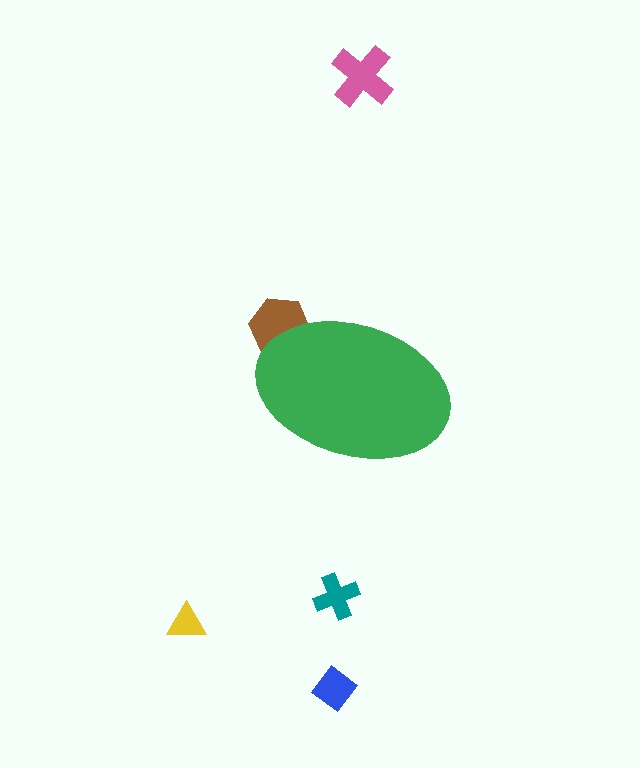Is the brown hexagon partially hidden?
Yes, the brown hexagon is partially hidden behind the green ellipse.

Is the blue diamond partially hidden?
No, the blue diamond is fully visible.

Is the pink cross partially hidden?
No, the pink cross is fully visible.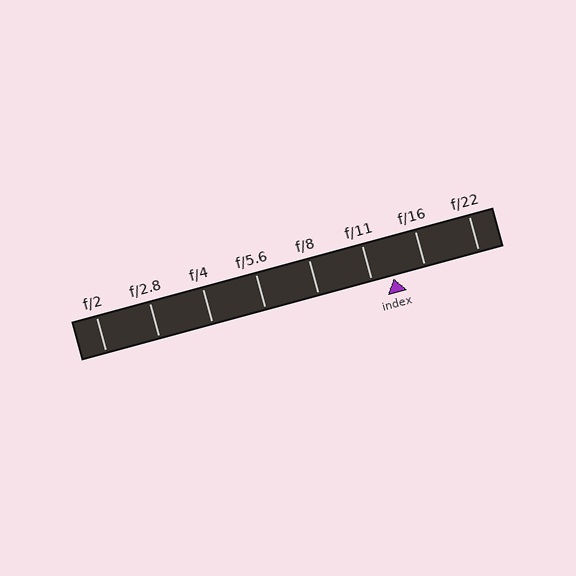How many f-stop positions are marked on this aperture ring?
There are 8 f-stop positions marked.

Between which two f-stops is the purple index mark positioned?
The index mark is between f/11 and f/16.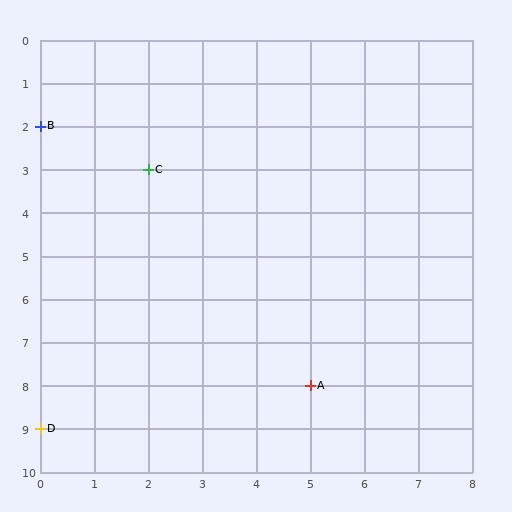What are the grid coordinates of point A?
Point A is at grid coordinates (5, 8).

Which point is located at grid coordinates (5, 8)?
Point A is at (5, 8).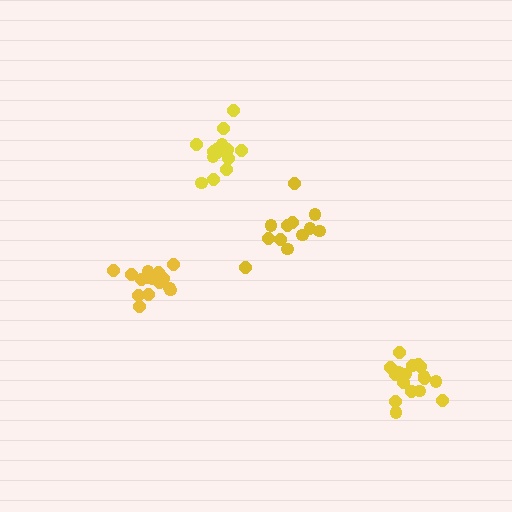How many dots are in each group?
Group 1: 15 dots, Group 2: 12 dots, Group 3: 15 dots, Group 4: 17 dots (59 total).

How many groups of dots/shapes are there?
There are 4 groups.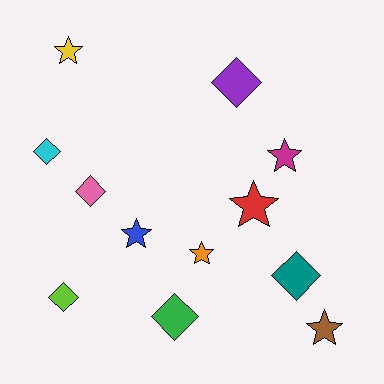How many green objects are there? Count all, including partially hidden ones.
There is 1 green object.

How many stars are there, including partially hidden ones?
There are 6 stars.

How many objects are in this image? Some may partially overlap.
There are 12 objects.